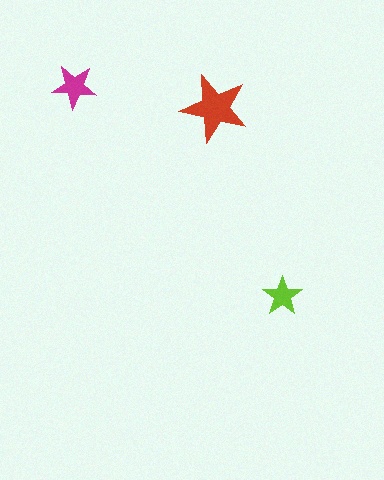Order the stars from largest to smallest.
the red one, the magenta one, the lime one.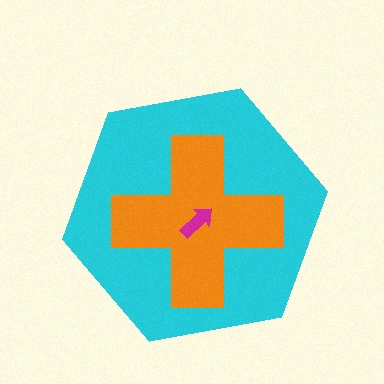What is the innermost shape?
The magenta arrow.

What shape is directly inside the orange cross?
The magenta arrow.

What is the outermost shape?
The cyan hexagon.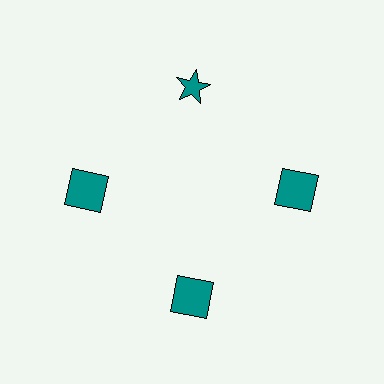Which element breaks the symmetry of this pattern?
The teal star at roughly the 12 o'clock position breaks the symmetry. All other shapes are teal squares.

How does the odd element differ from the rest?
It has a different shape: star instead of square.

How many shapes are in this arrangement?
There are 4 shapes arranged in a ring pattern.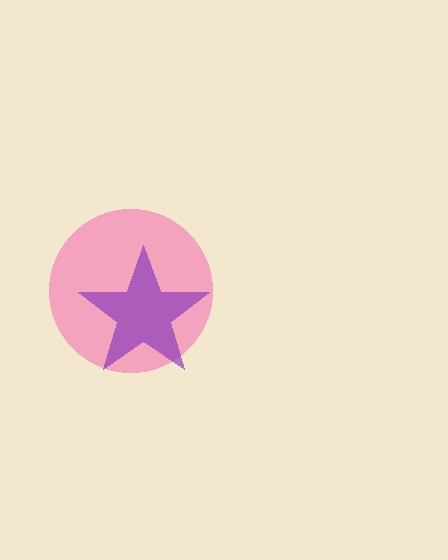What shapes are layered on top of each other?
The layered shapes are: a pink circle, a purple star.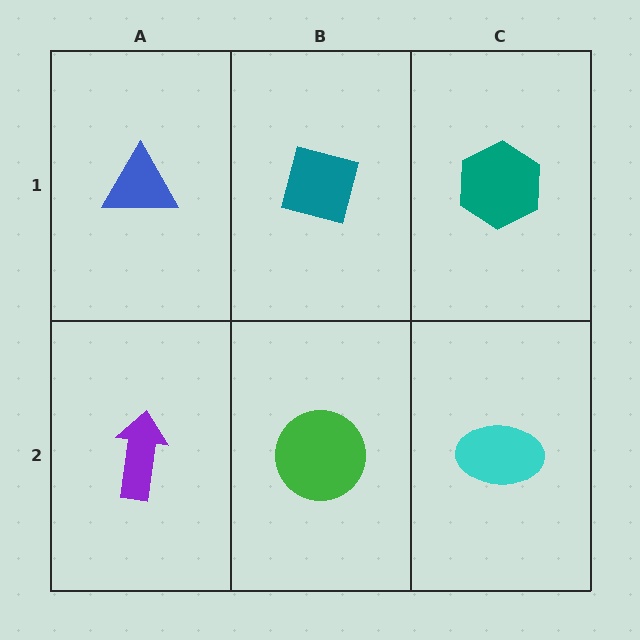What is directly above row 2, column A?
A blue triangle.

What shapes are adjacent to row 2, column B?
A teal square (row 1, column B), a purple arrow (row 2, column A), a cyan ellipse (row 2, column C).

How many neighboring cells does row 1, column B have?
3.